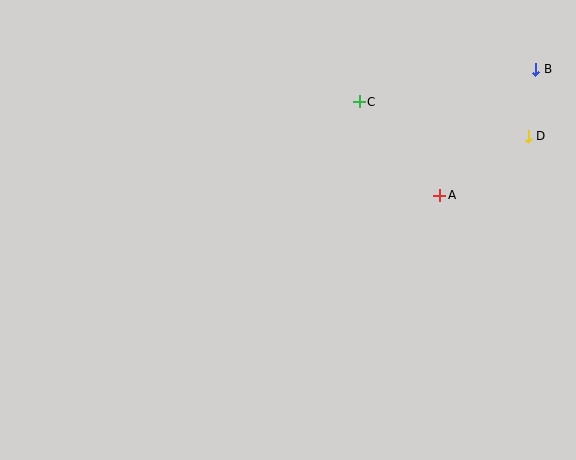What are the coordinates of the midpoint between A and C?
The midpoint between A and C is at (400, 148).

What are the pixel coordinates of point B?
Point B is at (536, 69).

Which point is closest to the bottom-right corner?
Point A is closest to the bottom-right corner.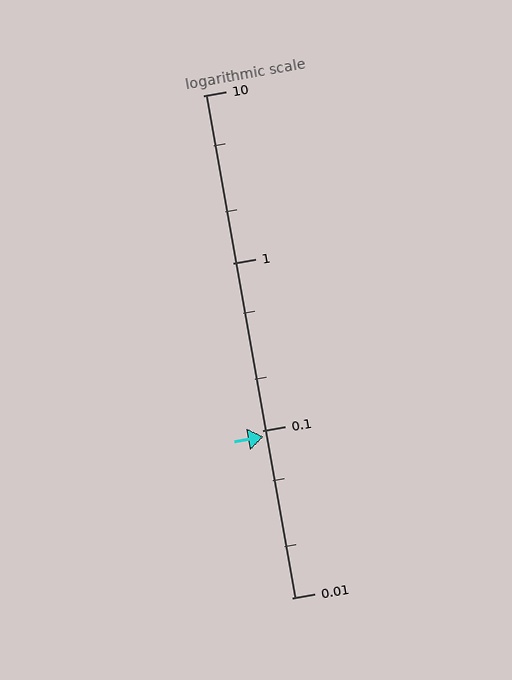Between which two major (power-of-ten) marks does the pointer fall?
The pointer is between 0.01 and 0.1.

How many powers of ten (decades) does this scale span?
The scale spans 3 decades, from 0.01 to 10.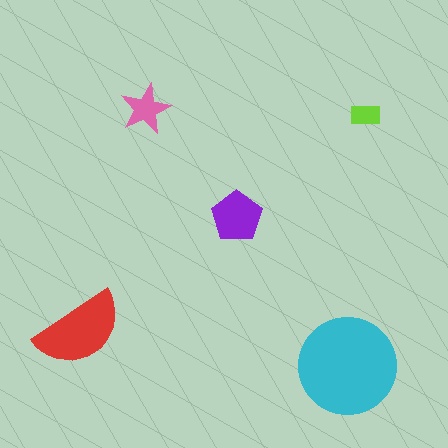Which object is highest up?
The pink star is topmost.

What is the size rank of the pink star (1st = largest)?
4th.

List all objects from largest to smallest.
The cyan circle, the red semicircle, the purple pentagon, the pink star, the lime rectangle.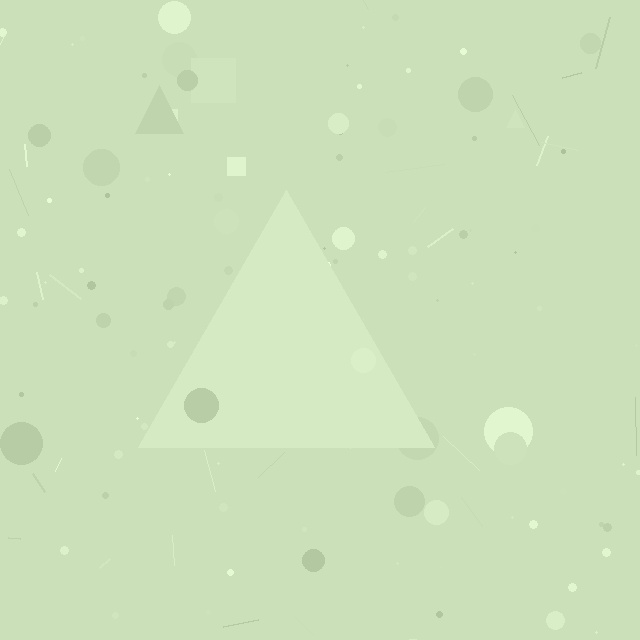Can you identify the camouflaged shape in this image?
The camouflaged shape is a triangle.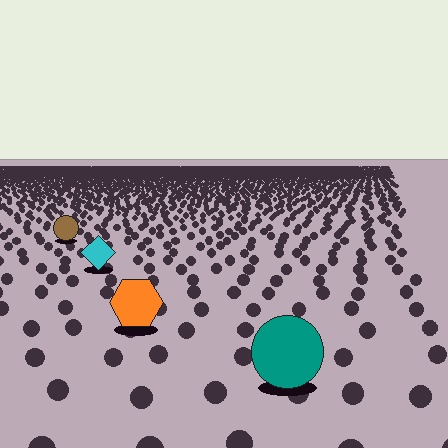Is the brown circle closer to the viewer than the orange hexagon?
No. The orange hexagon is closer — you can tell from the texture gradient: the ground texture is coarser near it.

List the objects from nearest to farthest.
From nearest to farthest: the teal circle, the orange hexagon, the cyan diamond, the brown circle.